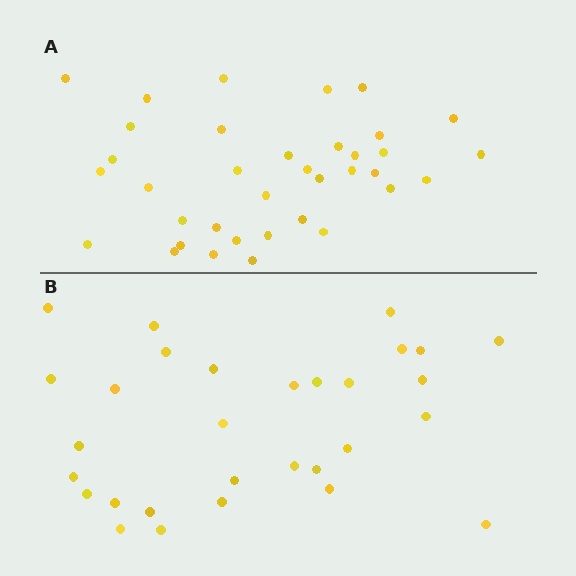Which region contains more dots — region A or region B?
Region A (the top region) has more dots.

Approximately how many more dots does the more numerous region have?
Region A has about 6 more dots than region B.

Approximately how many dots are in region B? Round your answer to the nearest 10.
About 30 dots.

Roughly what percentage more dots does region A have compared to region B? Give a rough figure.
About 20% more.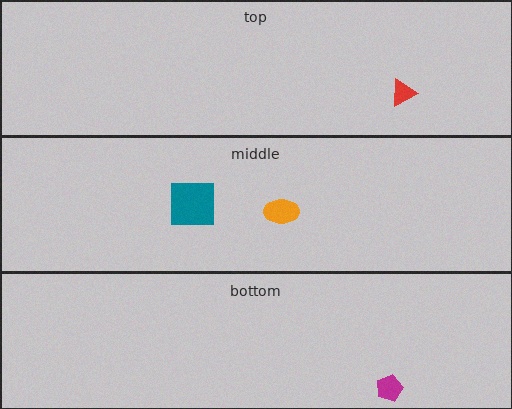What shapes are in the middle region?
The orange ellipse, the teal square.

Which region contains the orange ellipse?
The middle region.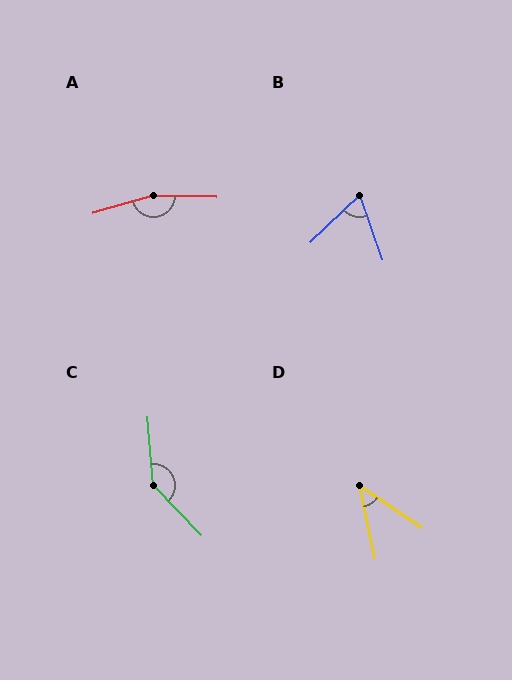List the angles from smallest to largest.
D (43°), B (65°), C (140°), A (163°).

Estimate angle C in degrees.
Approximately 140 degrees.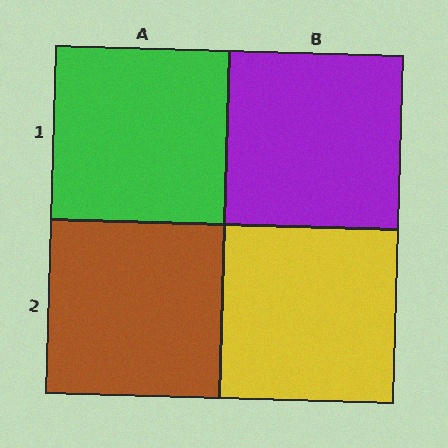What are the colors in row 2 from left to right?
Brown, yellow.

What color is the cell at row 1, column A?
Green.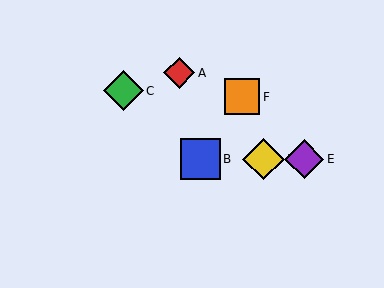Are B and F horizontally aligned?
No, B is at y≈159 and F is at y≈97.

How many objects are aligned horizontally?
3 objects (B, D, E) are aligned horizontally.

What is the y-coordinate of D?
Object D is at y≈159.